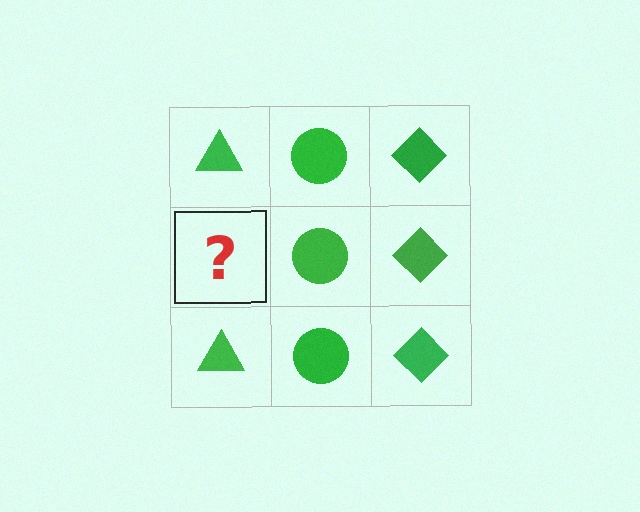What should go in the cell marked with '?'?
The missing cell should contain a green triangle.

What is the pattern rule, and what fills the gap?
The rule is that each column has a consistent shape. The gap should be filled with a green triangle.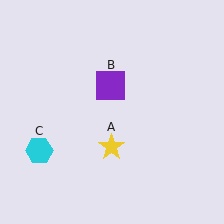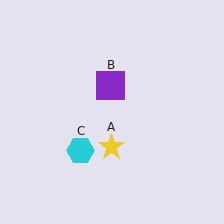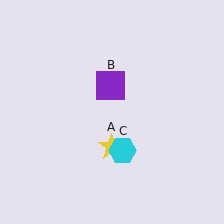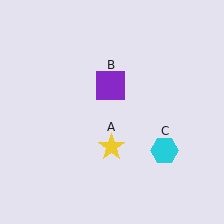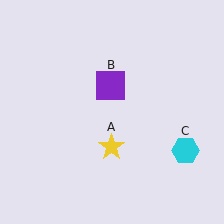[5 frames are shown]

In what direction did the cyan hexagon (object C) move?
The cyan hexagon (object C) moved right.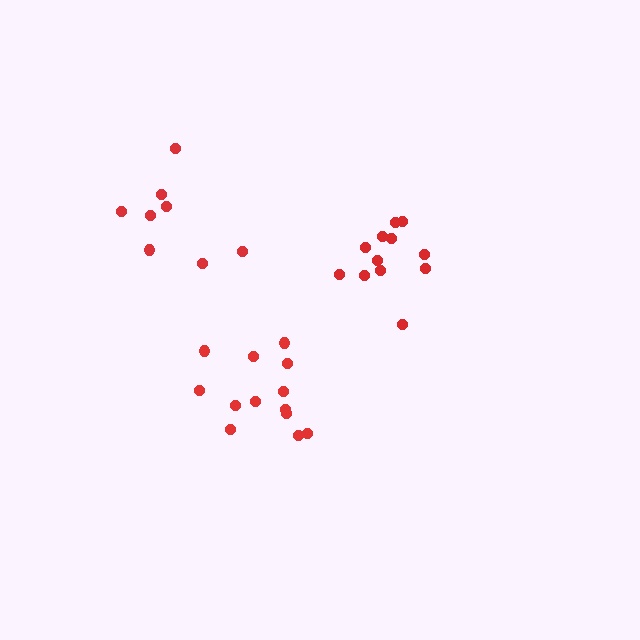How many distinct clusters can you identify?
There are 3 distinct clusters.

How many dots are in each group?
Group 1: 8 dots, Group 2: 12 dots, Group 3: 13 dots (33 total).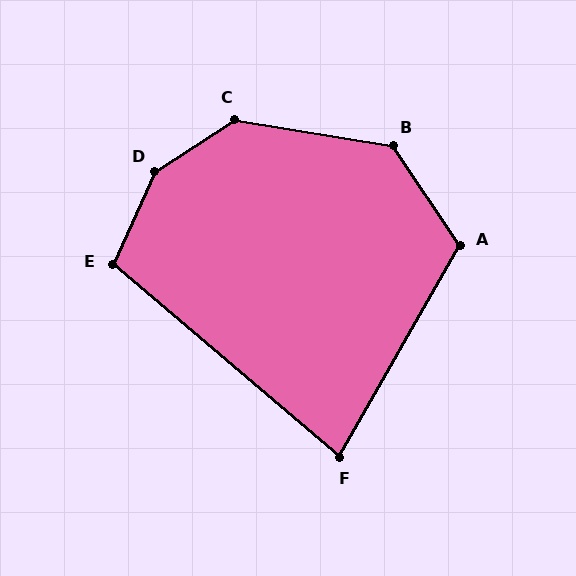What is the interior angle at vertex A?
Approximately 117 degrees (obtuse).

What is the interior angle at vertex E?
Approximately 106 degrees (obtuse).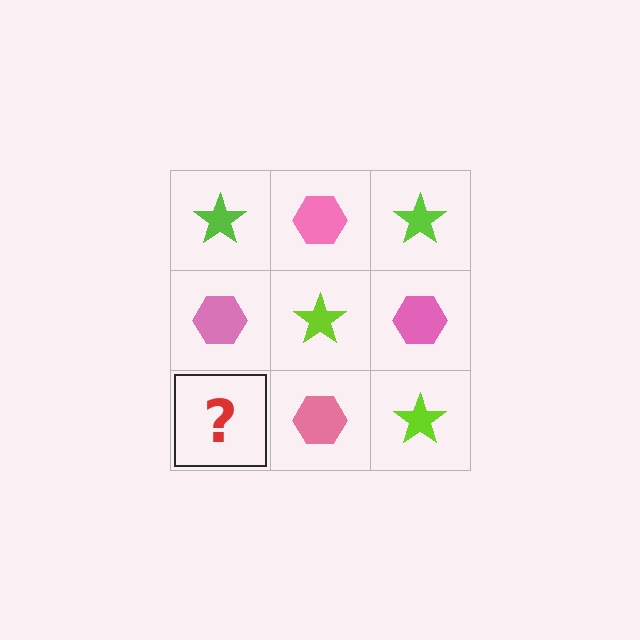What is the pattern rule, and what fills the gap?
The rule is that it alternates lime star and pink hexagon in a checkerboard pattern. The gap should be filled with a lime star.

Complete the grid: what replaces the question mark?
The question mark should be replaced with a lime star.